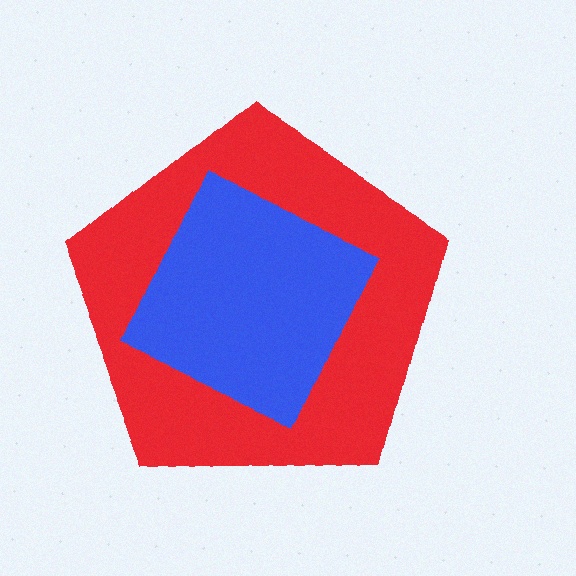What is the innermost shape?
The blue diamond.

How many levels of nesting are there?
2.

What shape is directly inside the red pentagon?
The blue diamond.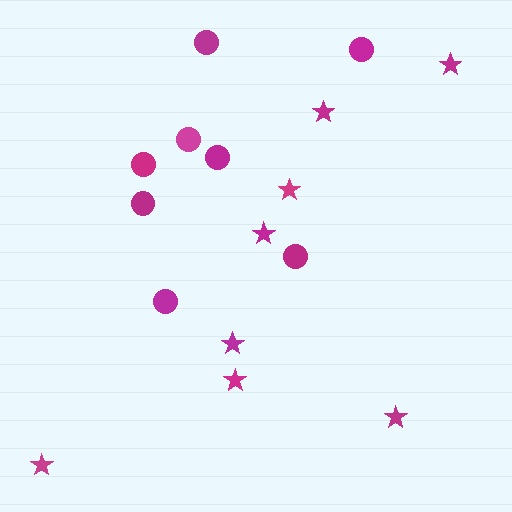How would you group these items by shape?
There are 2 groups: one group of circles (8) and one group of stars (8).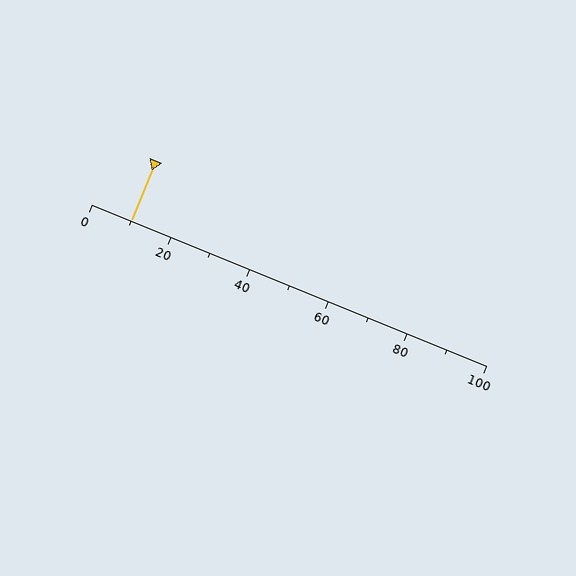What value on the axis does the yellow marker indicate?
The marker indicates approximately 10.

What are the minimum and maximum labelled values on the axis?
The axis runs from 0 to 100.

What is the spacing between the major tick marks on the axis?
The major ticks are spaced 20 apart.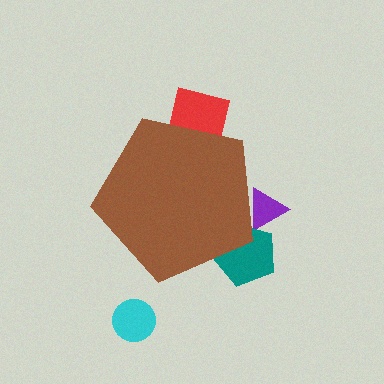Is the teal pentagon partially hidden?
Yes, the teal pentagon is partially hidden behind the brown pentagon.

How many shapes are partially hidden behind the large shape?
3 shapes are partially hidden.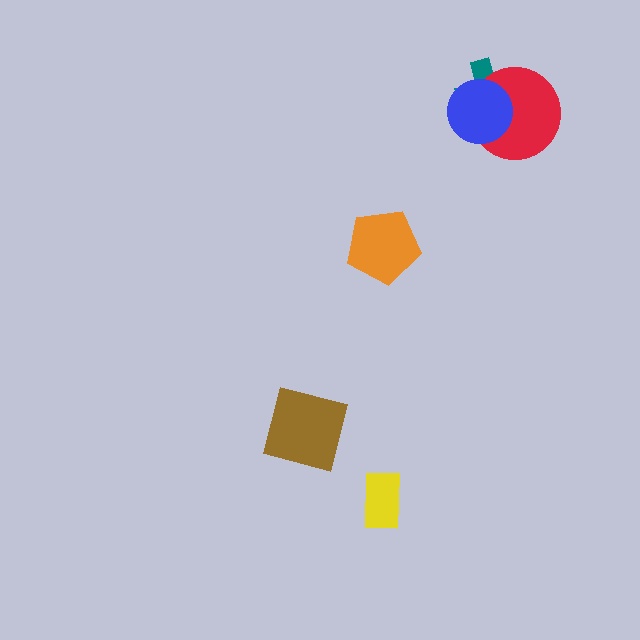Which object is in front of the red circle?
The blue circle is in front of the red circle.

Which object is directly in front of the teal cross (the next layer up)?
The red circle is directly in front of the teal cross.